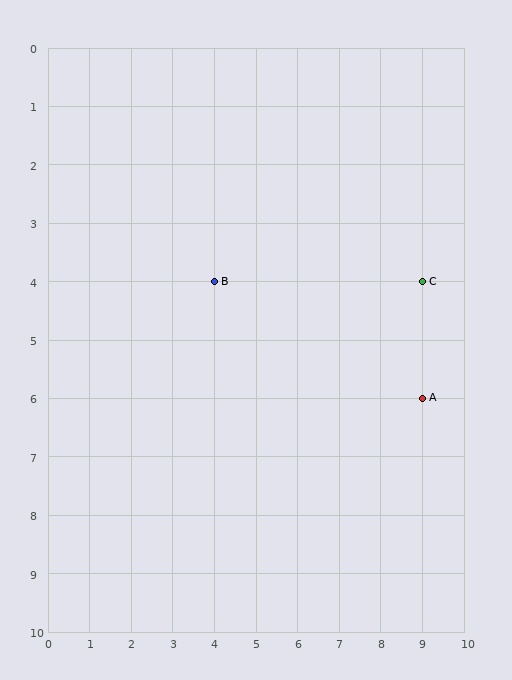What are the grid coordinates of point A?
Point A is at grid coordinates (9, 6).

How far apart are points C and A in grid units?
Points C and A are 2 rows apart.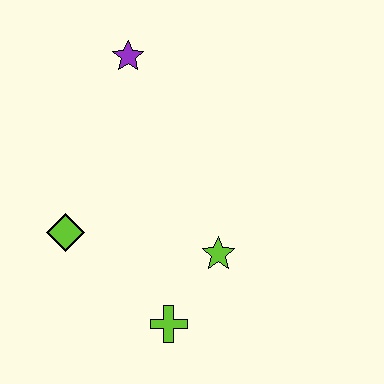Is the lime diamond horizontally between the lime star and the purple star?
No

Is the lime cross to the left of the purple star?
No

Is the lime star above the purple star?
No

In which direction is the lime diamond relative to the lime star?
The lime diamond is to the left of the lime star.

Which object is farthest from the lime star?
The purple star is farthest from the lime star.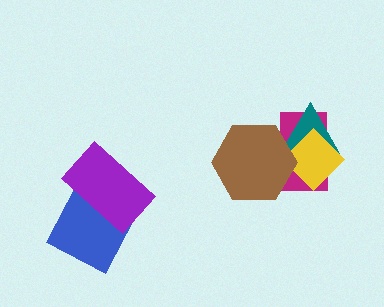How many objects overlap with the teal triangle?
3 objects overlap with the teal triangle.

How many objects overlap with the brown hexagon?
3 objects overlap with the brown hexagon.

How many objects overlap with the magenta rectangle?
3 objects overlap with the magenta rectangle.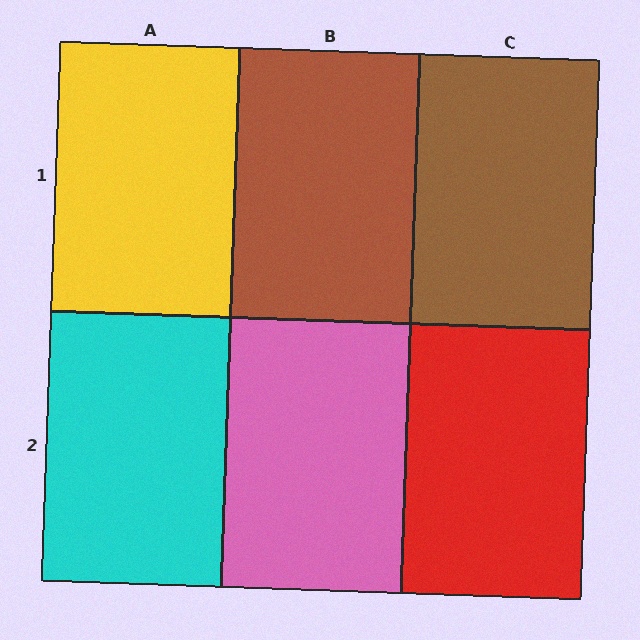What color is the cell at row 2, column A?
Cyan.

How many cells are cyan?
1 cell is cyan.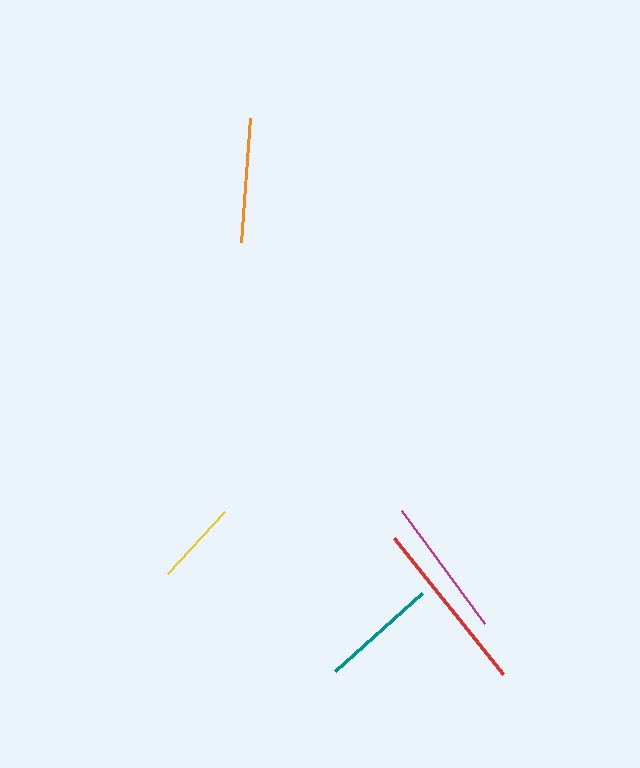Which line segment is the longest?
The red line is the longest at approximately 175 pixels.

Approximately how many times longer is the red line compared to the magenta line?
The red line is approximately 1.2 times the length of the magenta line.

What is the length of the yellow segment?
The yellow segment is approximately 84 pixels long.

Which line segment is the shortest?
The yellow line is the shortest at approximately 84 pixels.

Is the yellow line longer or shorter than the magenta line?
The magenta line is longer than the yellow line.